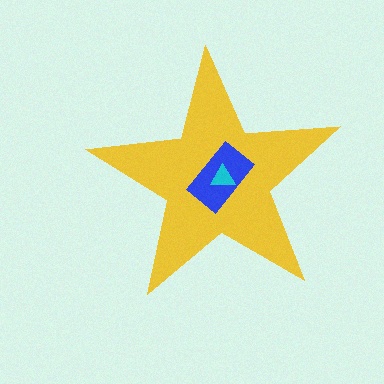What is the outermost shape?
The yellow star.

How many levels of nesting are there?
3.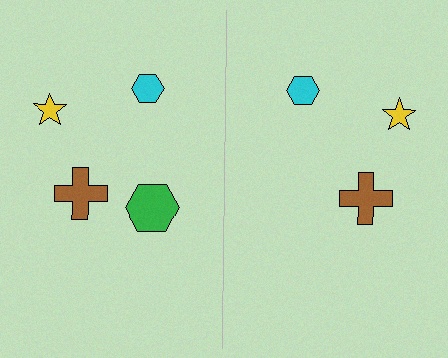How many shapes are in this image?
There are 7 shapes in this image.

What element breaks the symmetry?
A green hexagon is missing from the right side.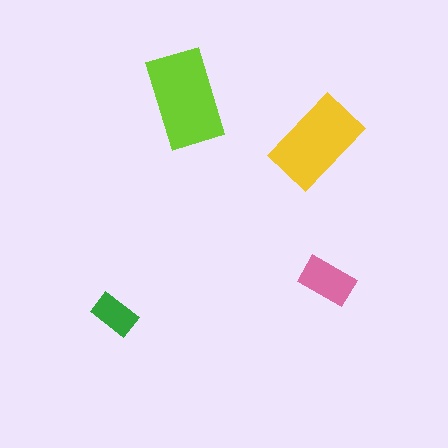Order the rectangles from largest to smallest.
the lime one, the yellow one, the pink one, the green one.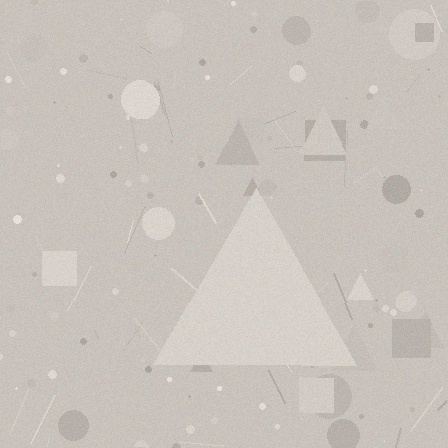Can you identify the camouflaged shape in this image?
The camouflaged shape is a triangle.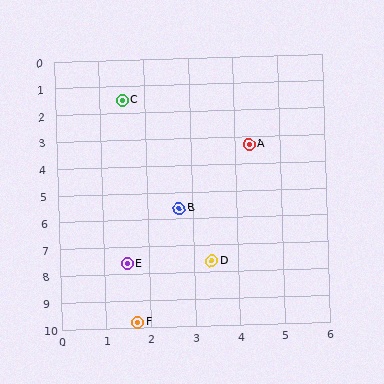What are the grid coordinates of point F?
Point F is at approximately (1.7, 9.8).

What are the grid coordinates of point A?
Point A is at approximately (4.3, 3.3).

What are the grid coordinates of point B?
Point B is at approximately (2.7, 5.6).